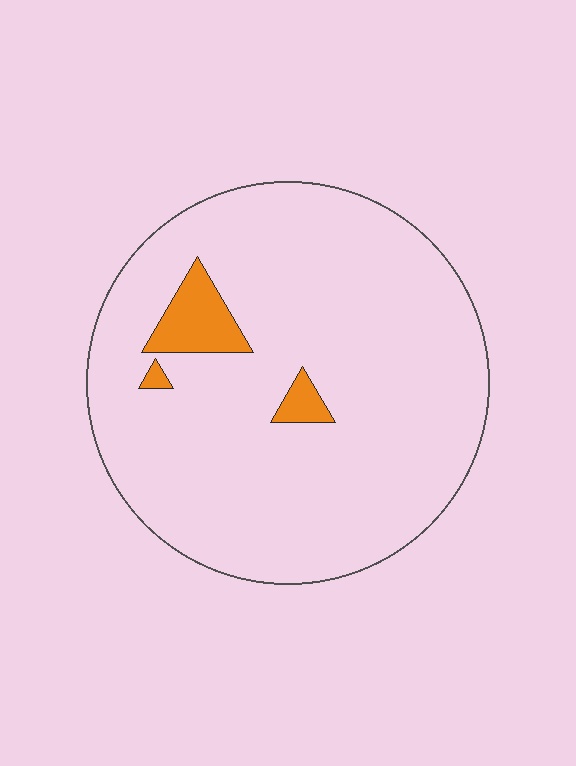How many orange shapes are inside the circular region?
3.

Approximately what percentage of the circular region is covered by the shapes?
Approximately 5%.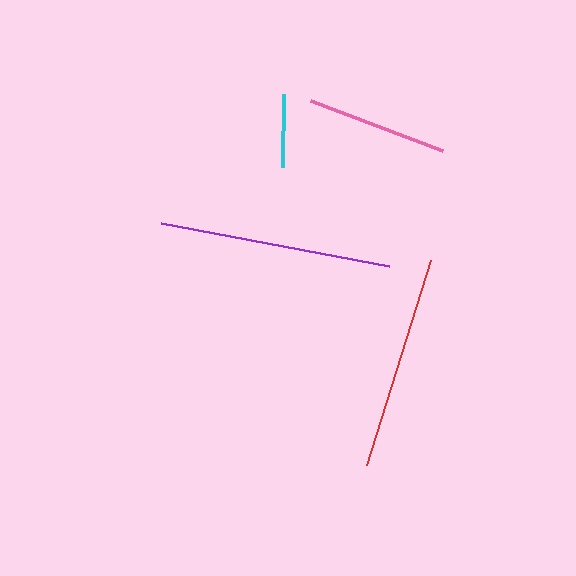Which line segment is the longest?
The purple line is the longest at approximately 232 pixels.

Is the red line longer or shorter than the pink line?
The red line is longer than the pink line.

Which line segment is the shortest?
The cyan line is the shortest at approximately 74 pixels.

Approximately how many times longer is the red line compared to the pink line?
The red line is approximately 1.5 times the length of the pink line.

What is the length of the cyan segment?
The cyan segment is approximately 74 pixels long.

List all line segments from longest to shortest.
From longest to shortest: purple, red, pink, cyan.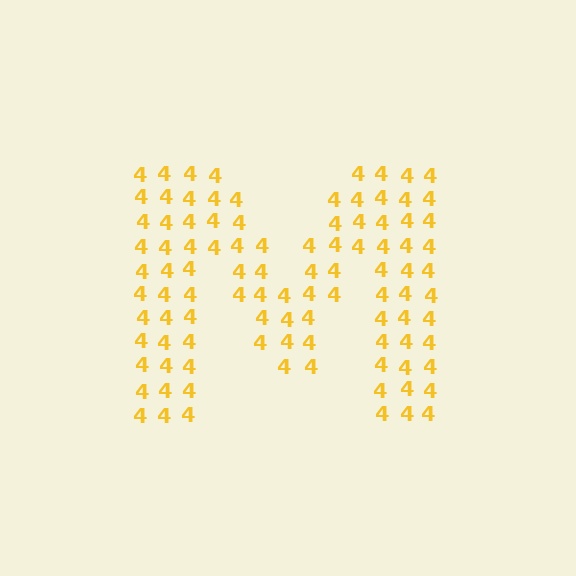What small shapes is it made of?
It is made of small digit 4's.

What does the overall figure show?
The overall figure shows the letter M.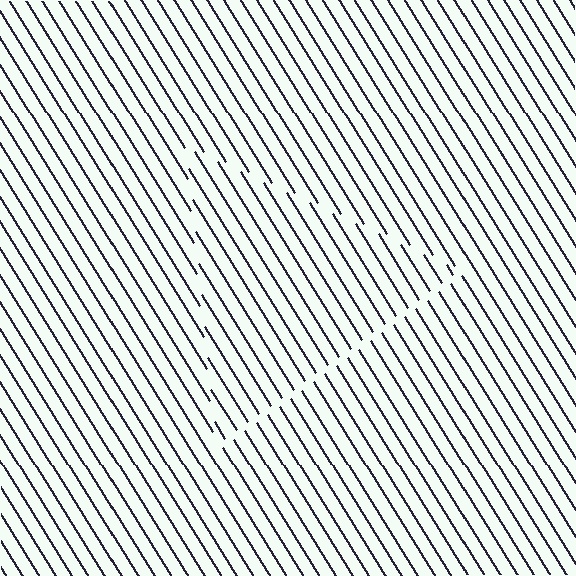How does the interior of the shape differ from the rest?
The interior of the shape contains the same grating, shifted by half a period — the contour is defined by the phase discontinuity where line-ends from the inner and outer gratings abut.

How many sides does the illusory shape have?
3 sides — the line-ends trace a triangle.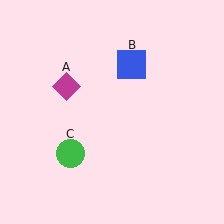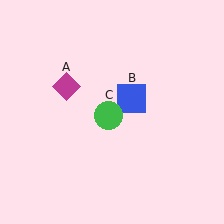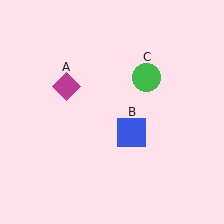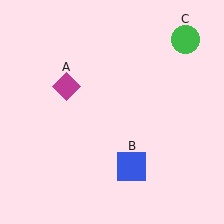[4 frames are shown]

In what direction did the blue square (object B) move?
The blue square (object B) moved down.